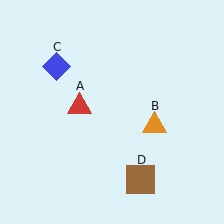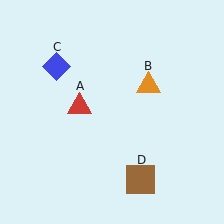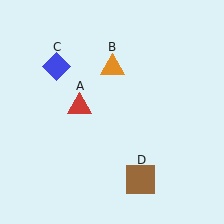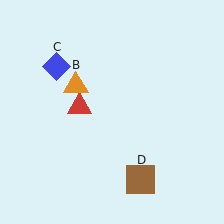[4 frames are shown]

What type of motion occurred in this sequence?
The orange triangle (object B) rotated counterclockwise around the center of the scene.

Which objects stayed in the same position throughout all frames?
Red triangle (object A) and blue diamond (object C) and brown square (object D) remained stationary.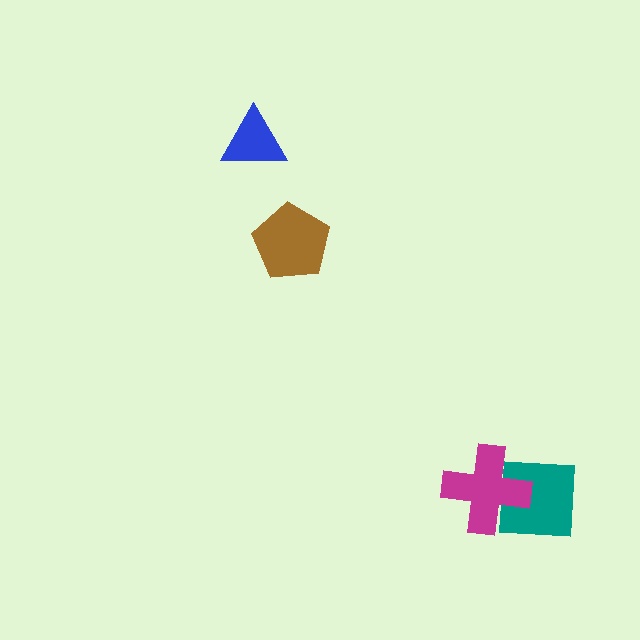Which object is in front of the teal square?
The magenta cross is in front of the teal square.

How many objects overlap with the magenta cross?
1 object overlaps with the magenta cross.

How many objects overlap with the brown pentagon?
0 objects overlap with the brown pentagon.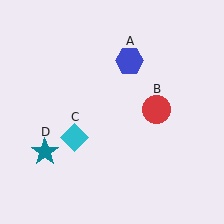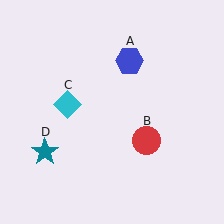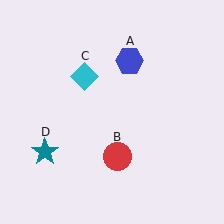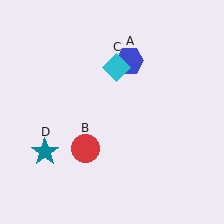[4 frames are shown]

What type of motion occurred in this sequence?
The red circle (object B), cyan diamond (object C) rotated clockwise around the center of the scene.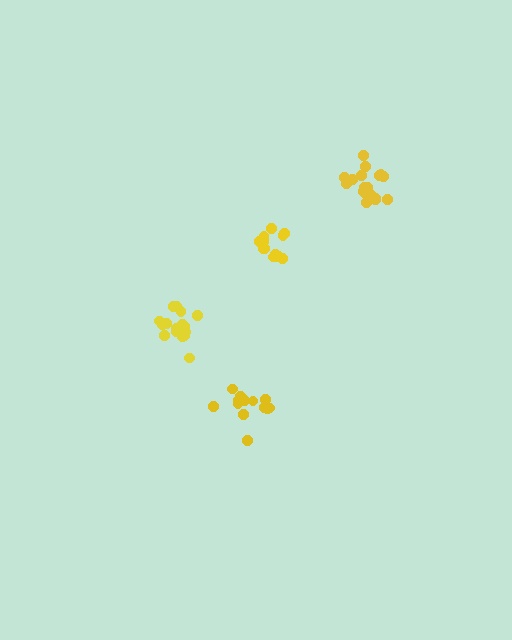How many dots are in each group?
Group 1: 13 dots, Group 2: 18 dots, Group 3: 13 dots, Group 4: 18 dots (62 total).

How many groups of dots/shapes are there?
There are 4 groups.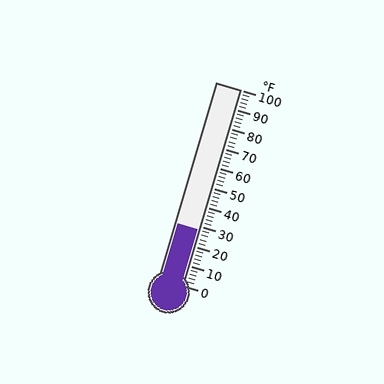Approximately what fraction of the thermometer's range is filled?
The thermometer is filled to approximately 30% of its range.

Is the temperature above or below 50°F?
The temperature is below 50°F.